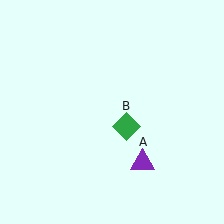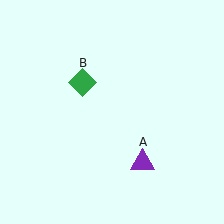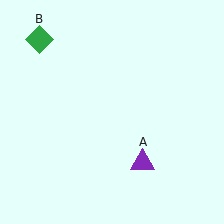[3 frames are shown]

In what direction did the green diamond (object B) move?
The green diamond (object B) moved up and to the left.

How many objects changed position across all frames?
1 object changed position: green diamond (object B).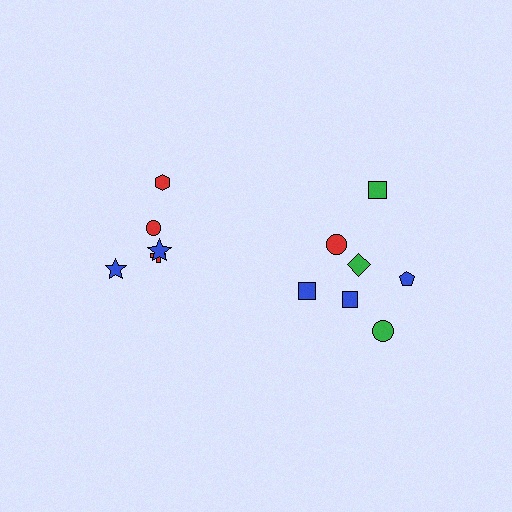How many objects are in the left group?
There are 5 objects.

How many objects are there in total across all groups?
There are 12 objects.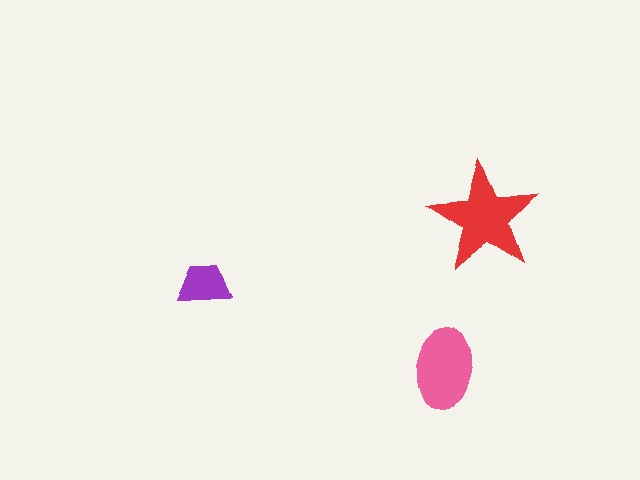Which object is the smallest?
The purple trapezoid.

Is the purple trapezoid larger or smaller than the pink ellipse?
Smaller.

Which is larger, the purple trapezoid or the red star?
The red star.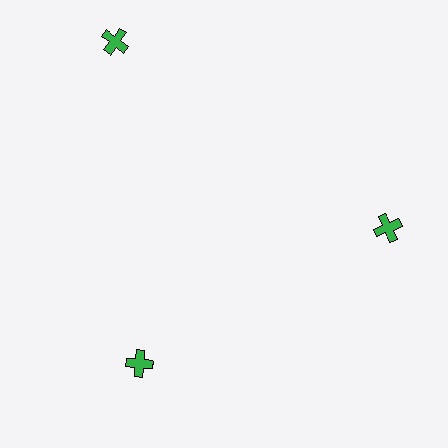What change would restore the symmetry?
The symmetry would be restored by moving it inward, back onto the ring so that all 3 crosses sit at equal angles and equal distance from the center.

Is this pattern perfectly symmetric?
No. The 3 green crosses are arranged in a ring, but one element near the 11 o'clock position is pushed outward from the center, breaking the 3-fold rotational symmetry.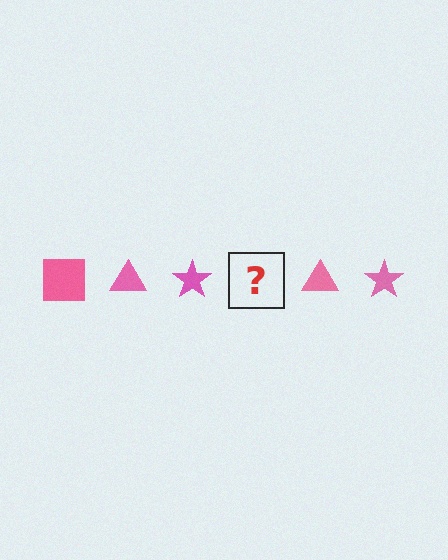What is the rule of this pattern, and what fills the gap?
The rule is that the pattern cycles through square, triangle, star shapes in pink. The gap should be filled with a pink square.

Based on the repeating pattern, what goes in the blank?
The blank should be a pink square.